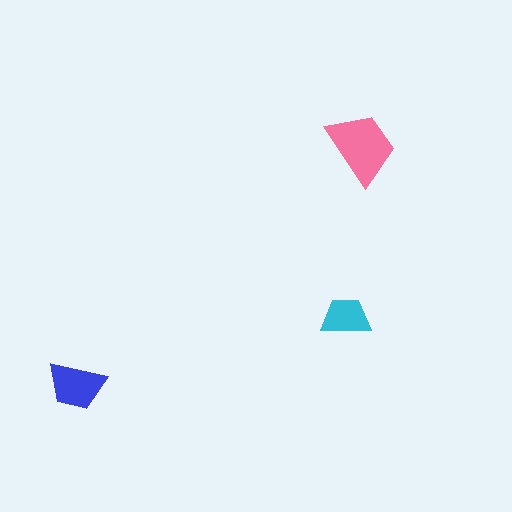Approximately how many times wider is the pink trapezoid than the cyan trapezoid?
About 1.5 times wider.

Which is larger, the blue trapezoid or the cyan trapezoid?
The blue one.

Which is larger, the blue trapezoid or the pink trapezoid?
The pink one.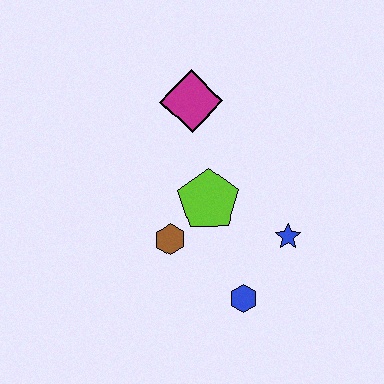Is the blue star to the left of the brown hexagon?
No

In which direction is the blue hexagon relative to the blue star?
The blue hexagon is below the blue star.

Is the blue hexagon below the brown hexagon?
Yes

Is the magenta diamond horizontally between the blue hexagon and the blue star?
No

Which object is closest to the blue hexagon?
The blue star is closest to the blue hexagon.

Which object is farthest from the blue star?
The magenta diamond is farthest from the blue star.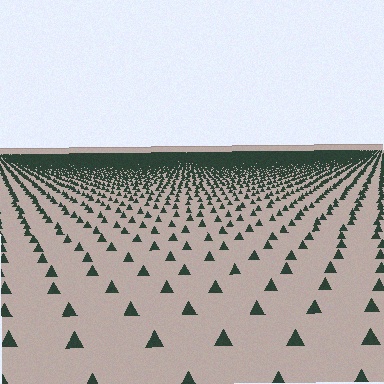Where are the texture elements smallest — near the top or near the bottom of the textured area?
Near the top.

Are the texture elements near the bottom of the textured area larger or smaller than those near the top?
Larger. Near the bottom, elements are closer to the viewer and appear at a bigger on-screen size.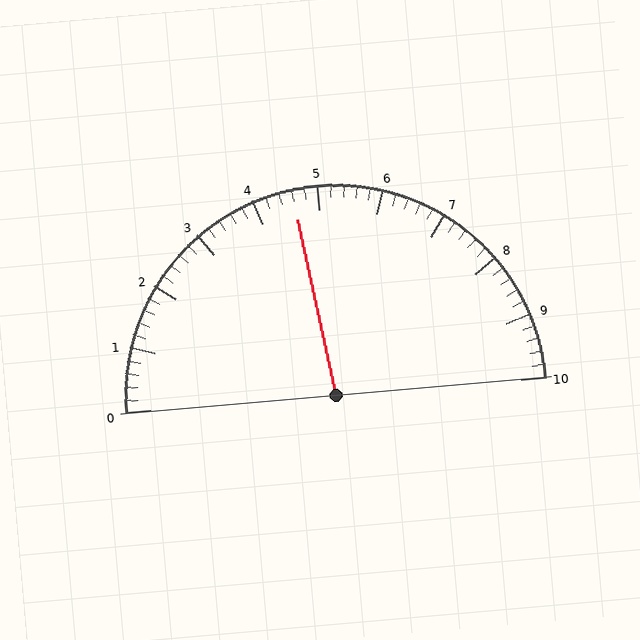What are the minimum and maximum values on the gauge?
The gauge ranges from 0 to 10.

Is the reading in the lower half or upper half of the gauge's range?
The reading is in the lower half of the range (0 to 10).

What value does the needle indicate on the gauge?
The needle indicates approximately 4.6.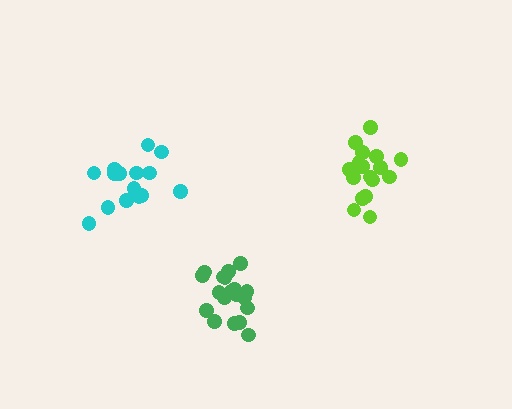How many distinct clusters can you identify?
There are 3 distinct clusters.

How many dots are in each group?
Group 1: 17 dots, Group 2: 19 dots, Group 3: 15 dots (51 total).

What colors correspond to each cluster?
The clusters are colored: lime, green, cyan.